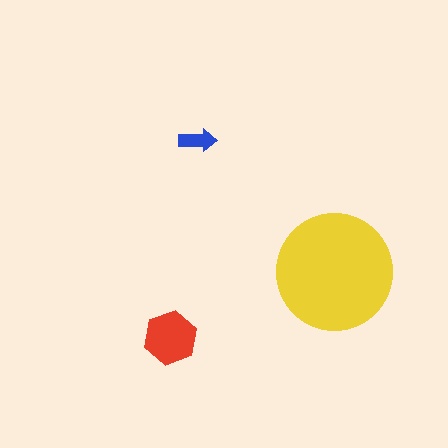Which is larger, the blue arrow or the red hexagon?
The red hexagon.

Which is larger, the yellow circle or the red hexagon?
The yellow circle.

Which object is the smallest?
The blue arrow.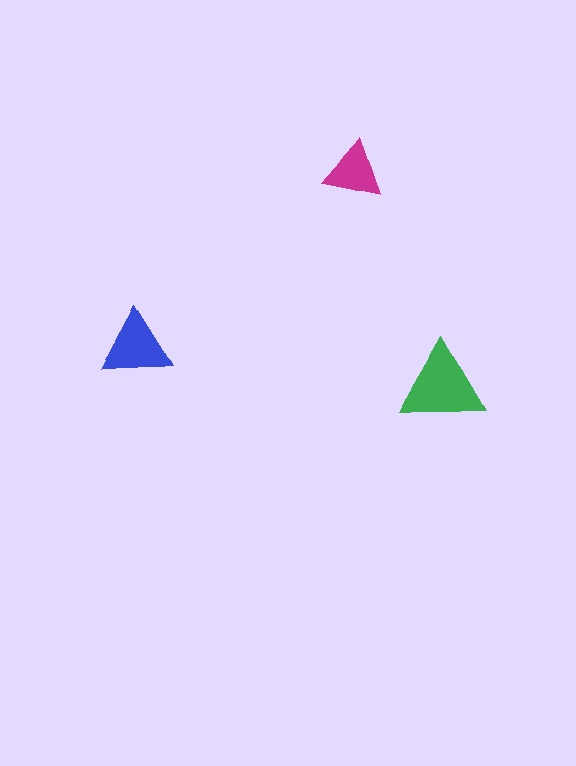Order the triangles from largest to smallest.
the green one, the blue one, the magenta one.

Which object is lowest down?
The green triangle is bottommost.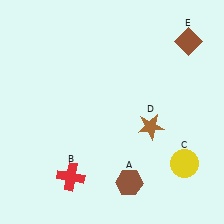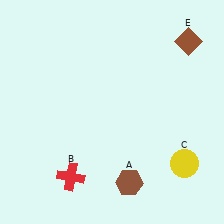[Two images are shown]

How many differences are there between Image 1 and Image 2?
There is 1 difference between the two images.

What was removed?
The brown star (D) was removed in Image 2.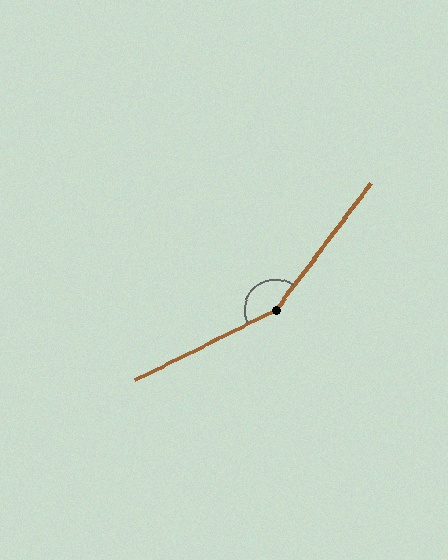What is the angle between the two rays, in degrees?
Approximately 153 degrees.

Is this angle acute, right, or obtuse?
It is obtuse.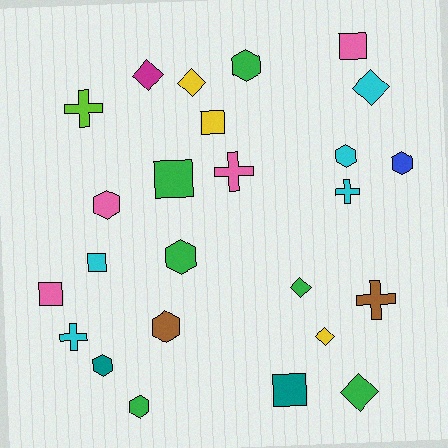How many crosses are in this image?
There are 5 crosses.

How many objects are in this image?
There are 25 objects.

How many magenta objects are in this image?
There is 1 magenta object.